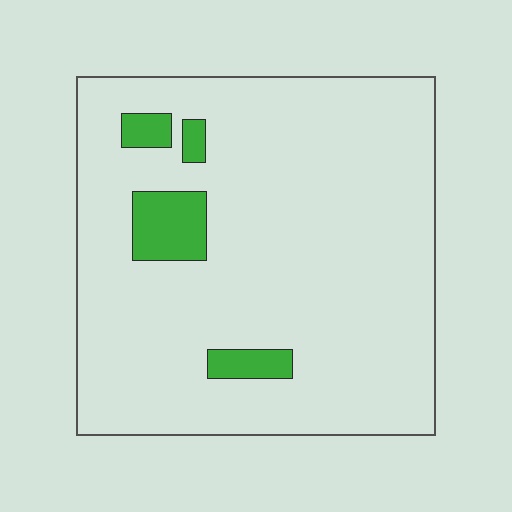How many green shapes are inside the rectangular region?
4.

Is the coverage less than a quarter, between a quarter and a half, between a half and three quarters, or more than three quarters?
Less than a quarter.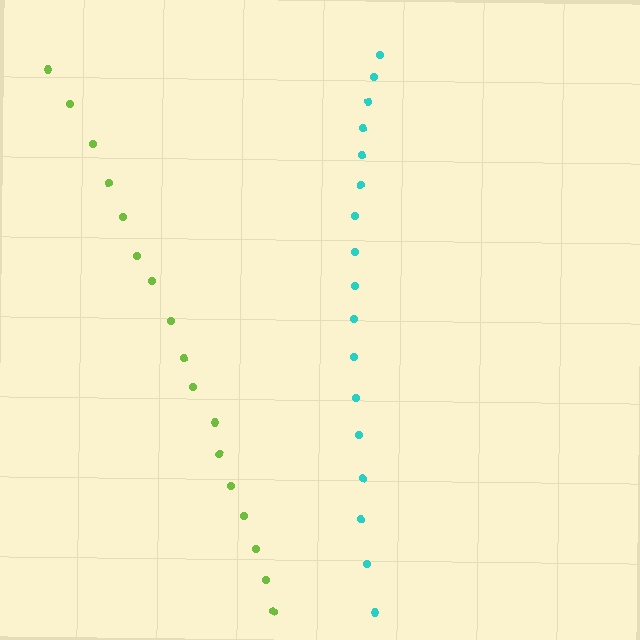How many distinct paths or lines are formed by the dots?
There are 2 distinct paths.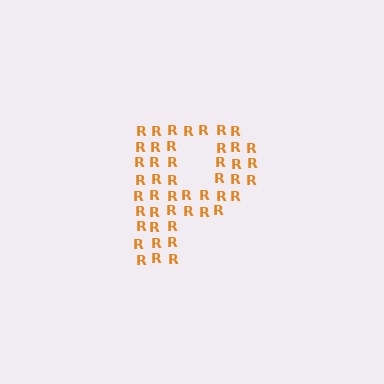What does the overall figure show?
The overall figure shows the letter P.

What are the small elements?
The small elements are letter R's.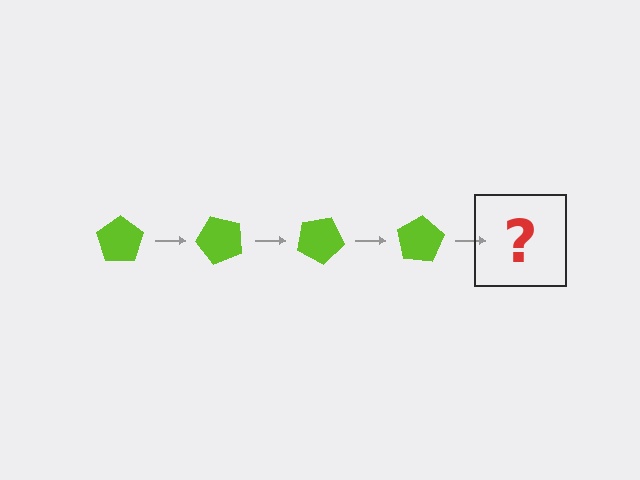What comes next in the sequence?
The next element should be a lime pentagon rotated 200 degrees.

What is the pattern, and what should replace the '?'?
The pattern is that the pentagon rotates 50 degrees each step. The '?' should be a lime pentagon rotated 200 degrees.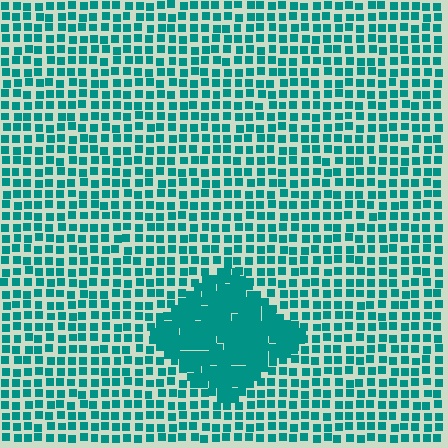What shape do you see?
I see a diamond.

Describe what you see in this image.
The image contains small teal elements arranged at two different densities. A diamond-shaped region is visible where the elements are more densely packed than the surrounding area.